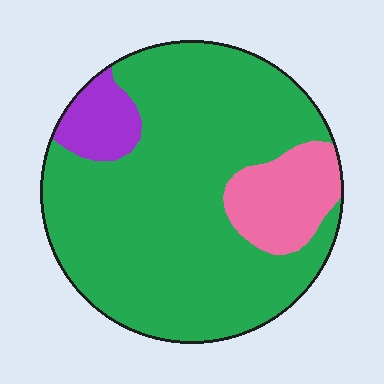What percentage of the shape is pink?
Pink covers 13% of the shape.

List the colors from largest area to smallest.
From largest to smallest: green, pink, purple.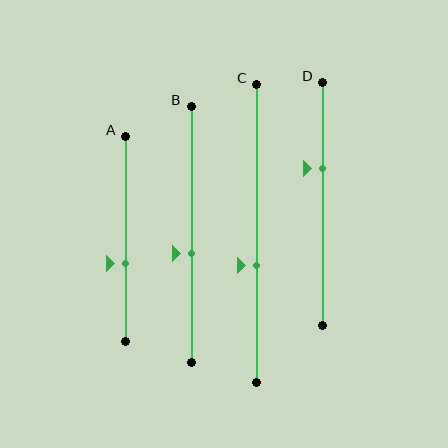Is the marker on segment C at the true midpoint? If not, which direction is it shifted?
No, the marker on segment C is shifted downward by about 11% of the segment length.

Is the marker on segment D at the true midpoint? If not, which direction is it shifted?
No, the marker on segment D is shifted upward by about 15% of the segment length.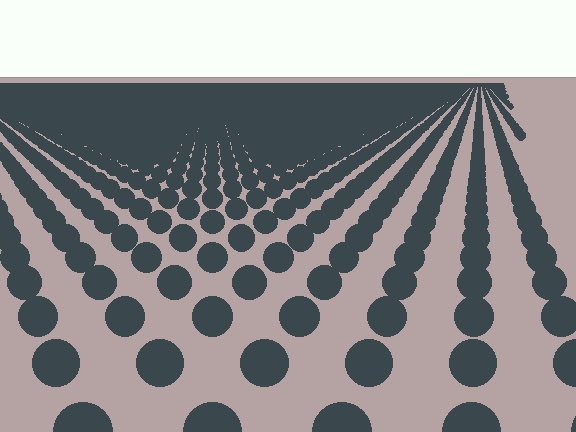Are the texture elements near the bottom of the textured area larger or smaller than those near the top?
Larger. Near the bottom, elements are closer to the viewer and appear at a bigger on-screen size.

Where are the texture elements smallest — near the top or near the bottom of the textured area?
Near the top.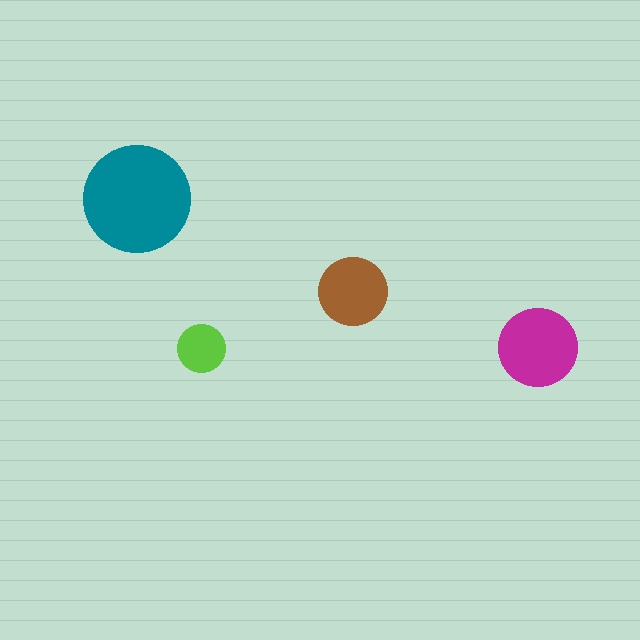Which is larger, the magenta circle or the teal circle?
The teal one.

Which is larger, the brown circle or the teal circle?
The teal one.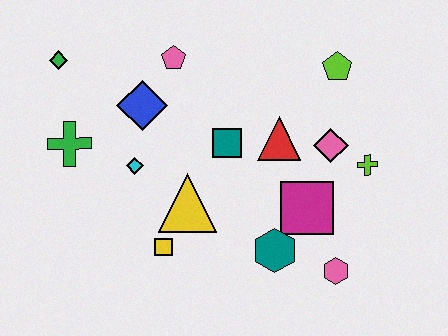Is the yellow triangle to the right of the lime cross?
No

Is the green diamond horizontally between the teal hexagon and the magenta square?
No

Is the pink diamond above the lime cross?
Yes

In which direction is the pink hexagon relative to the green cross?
The pink hexagon is to the right of the green cross.